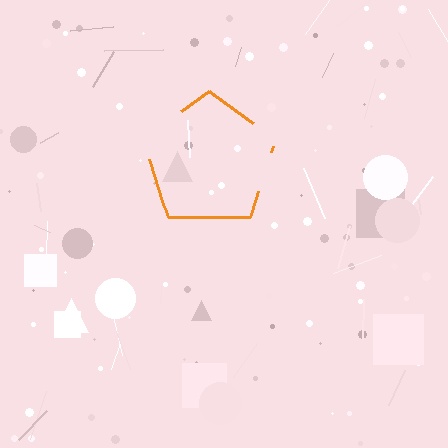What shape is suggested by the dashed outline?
The dashed outline suggests a pentagon.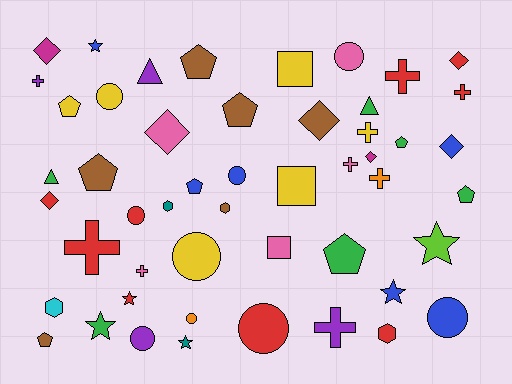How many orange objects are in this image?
There are 2 orange objects.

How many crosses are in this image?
There are 9 crosses.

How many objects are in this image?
There are 50 objects.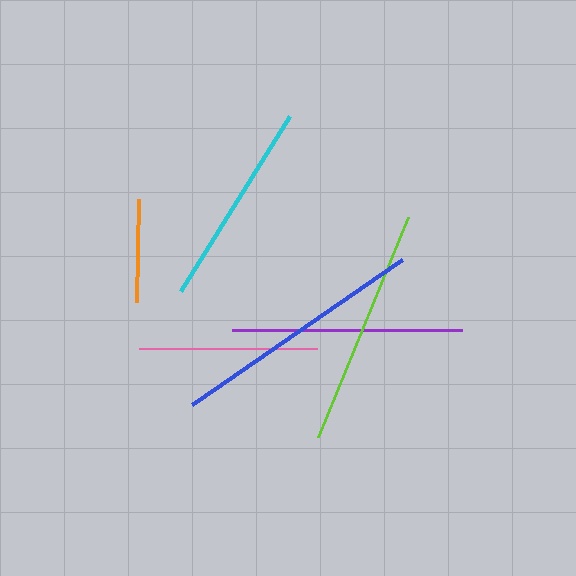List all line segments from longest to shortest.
From longest to shortest: blue, lime, purple, cyan, pink, orange.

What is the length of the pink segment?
The pink segment is approximately 178 pixels long.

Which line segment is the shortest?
The orange line is the shortest at approximately 103 pixels.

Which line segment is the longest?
The blue line is the longest at approximately 255 pixels.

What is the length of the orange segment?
The orange segment is approximately 103 pixels long.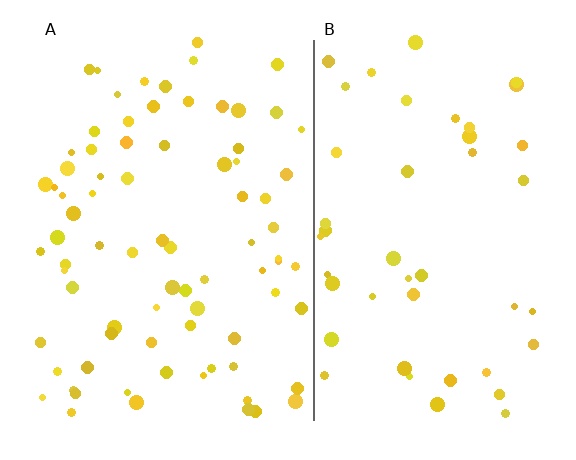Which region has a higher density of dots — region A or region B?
A (the left).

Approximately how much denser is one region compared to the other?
Approximately 1.7× — region A over region B.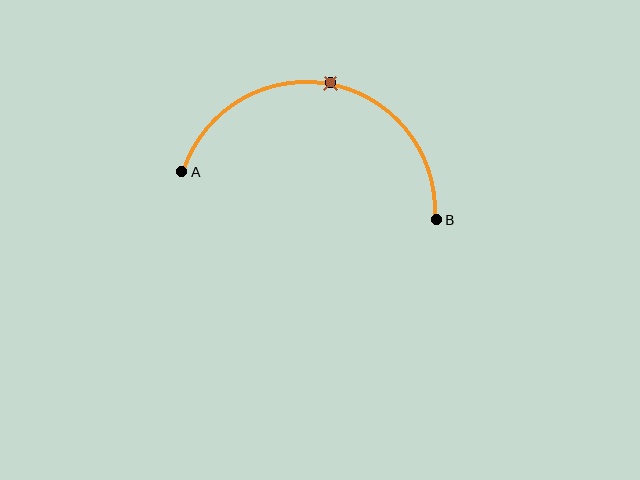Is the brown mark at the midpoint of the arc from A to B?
Yes. The brown mark lies on the arc at equal arc-length from both A and B — it is the arc midpoint.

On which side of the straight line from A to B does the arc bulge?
The arc bulges above the straight line connecting A and B.